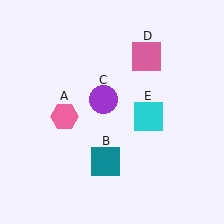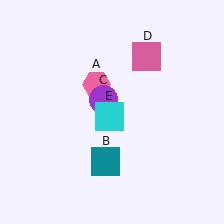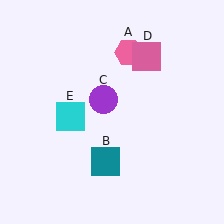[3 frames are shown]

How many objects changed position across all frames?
2 objects changed position: pink hexagon (object A), cyan square (object E).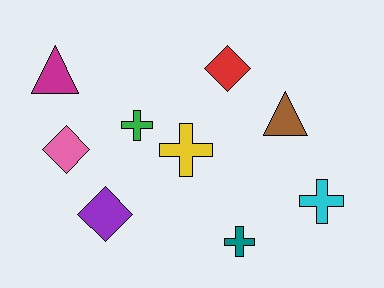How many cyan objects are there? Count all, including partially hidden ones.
There is 1 cyan object.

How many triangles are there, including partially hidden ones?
There are 2 triangles.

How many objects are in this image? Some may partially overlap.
There are 9 objects.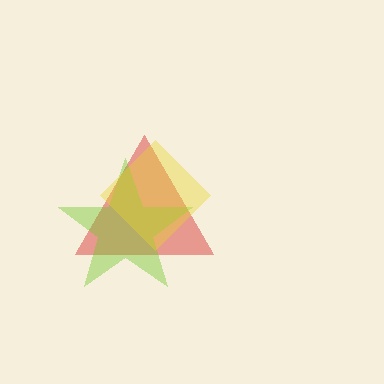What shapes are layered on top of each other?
The layered shapes are: a red triangle, a lime star, a yellow diamond.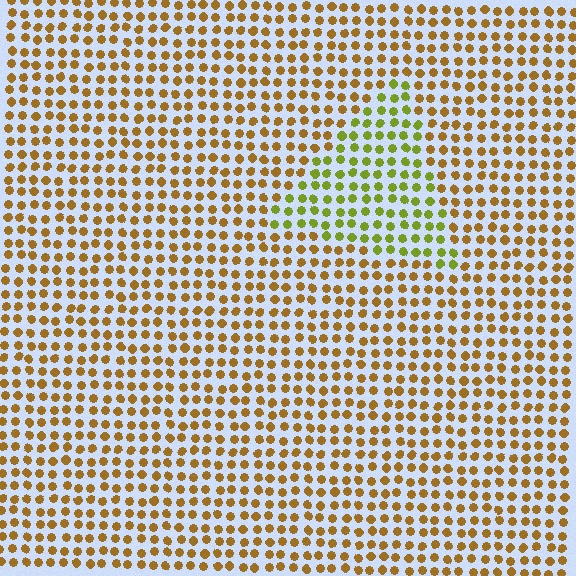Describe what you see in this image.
The image is filled with small brown elements in a uniform arrangement. A triangle-shaped region is visible where the elements are tinted to a slightly different hue, forming a subtle color boundary.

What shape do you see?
I see a triangle.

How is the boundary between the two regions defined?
The boundary is defined purely by a slight shift in hue (about 41 degrees). Spacing, size, and orientation are identical on both sides.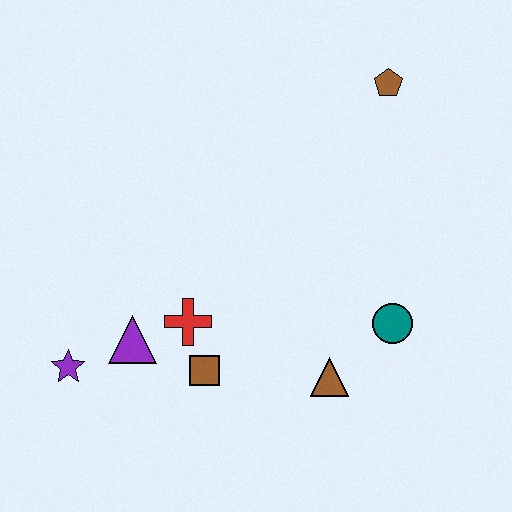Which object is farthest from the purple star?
The brown pentagon is farthest from the purple star.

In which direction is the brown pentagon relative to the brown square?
The brown pentagon is above the brown square.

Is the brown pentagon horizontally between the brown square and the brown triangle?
No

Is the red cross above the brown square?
Yes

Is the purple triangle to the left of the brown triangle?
Yes